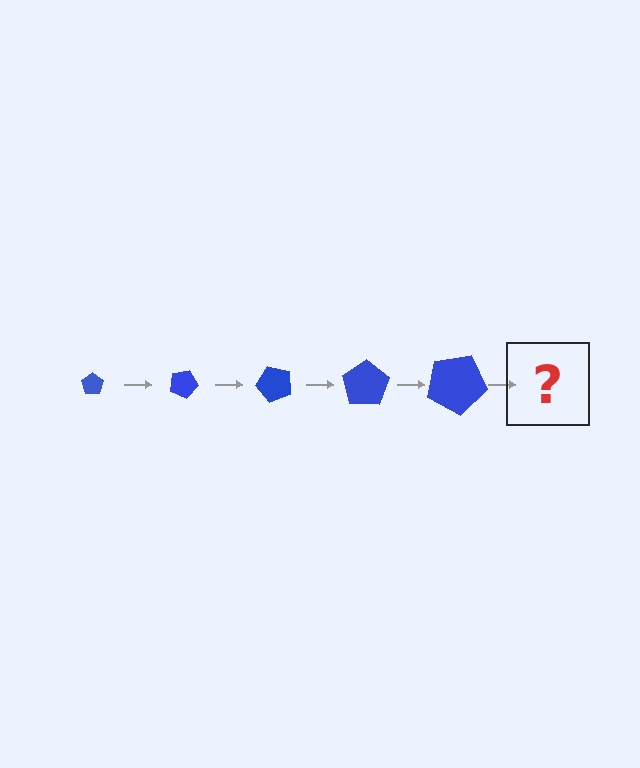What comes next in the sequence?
The next element should be a pentagon, larger than the previous one and rotated 125 degrees from the start.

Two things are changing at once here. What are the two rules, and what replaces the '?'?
The two rules are that the pentagon grows larger each step and it rotates 25 degrees each step. The '?' should be a pentagon, larger than the previous one and rotated 125 degrees from the start.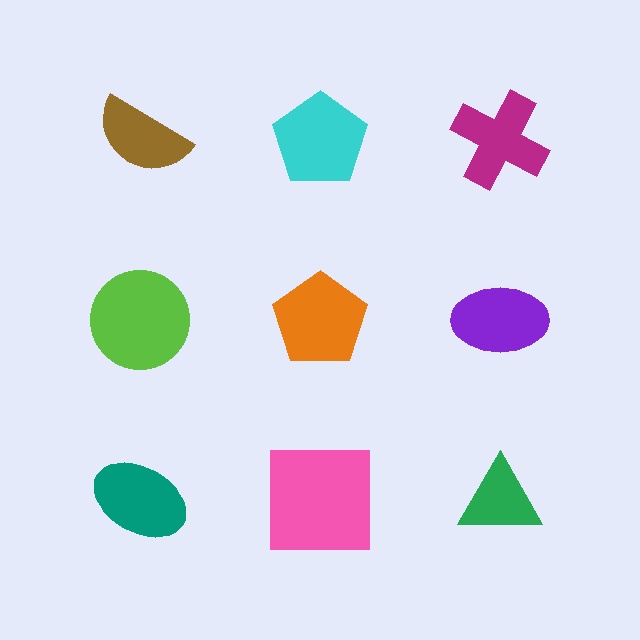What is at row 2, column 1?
A lime circle.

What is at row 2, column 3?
A purple ellipse.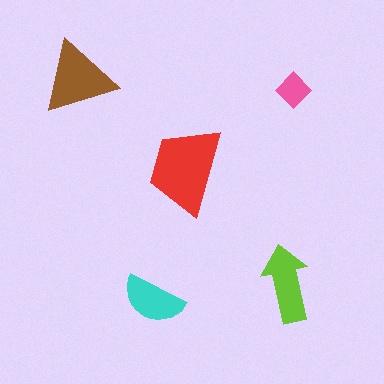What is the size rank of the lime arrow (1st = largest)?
3rd.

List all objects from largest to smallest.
The red trapezoid, the brown triangle, the lime arrow, the cyan semicircle, the pink diamond.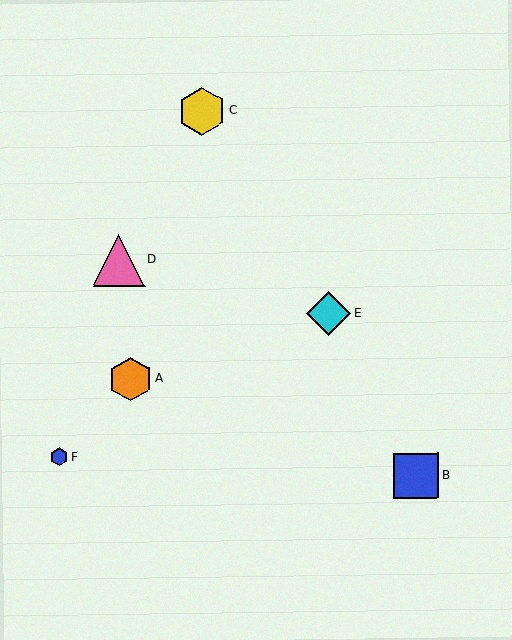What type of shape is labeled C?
Shape C is a yellow hexagon.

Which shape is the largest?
The pink triangle (labeled D) is the largest.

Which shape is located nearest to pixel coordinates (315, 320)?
The cyan diamond (labeled E) at (329, 313) is nearest to that location.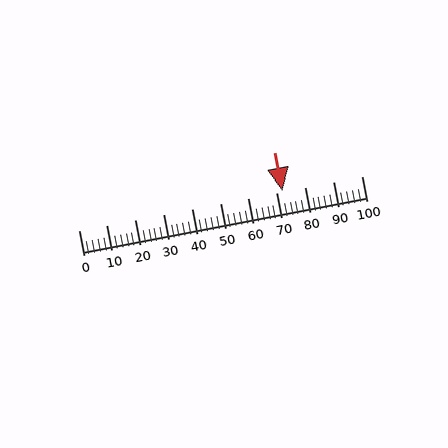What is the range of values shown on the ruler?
The ruler shows values from 0 to 100.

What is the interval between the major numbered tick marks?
The major tick marks are spaced 10 units apart.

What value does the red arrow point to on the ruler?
The red arrow points to approximately 72.